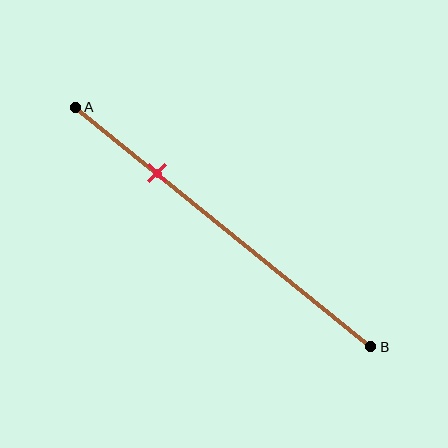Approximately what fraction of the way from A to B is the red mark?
The red mark is approximately 30% of the way from A to B.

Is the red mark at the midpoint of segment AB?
No, the mark is at about 30% from A, not at the 50% midpoint.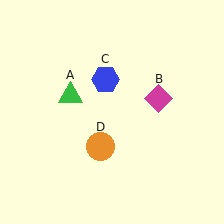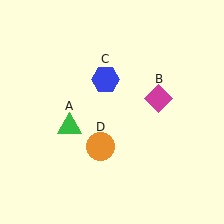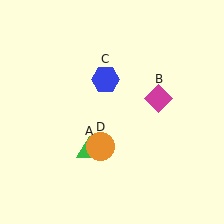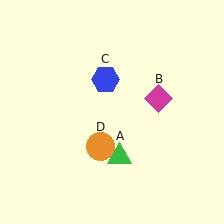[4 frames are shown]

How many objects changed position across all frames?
1 object changed position: green triangle (object A).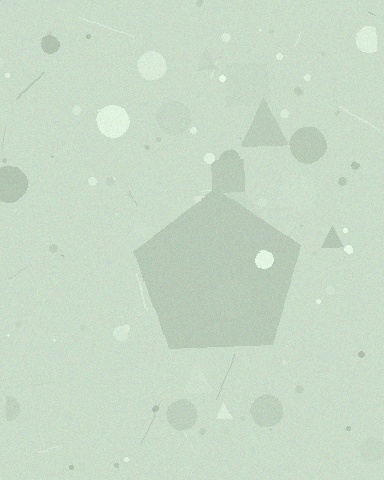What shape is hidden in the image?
A pentagon is hidden in the image.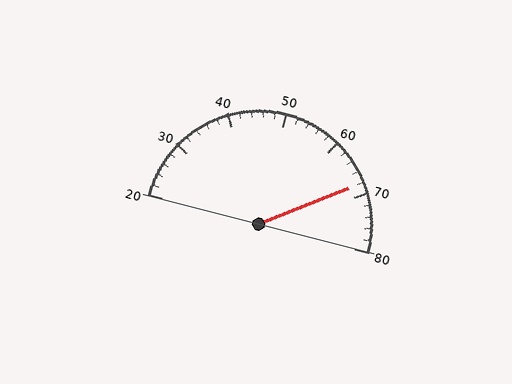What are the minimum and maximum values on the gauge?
The gauge ranges from 20 to 80.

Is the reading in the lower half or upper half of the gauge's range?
The reading is in the upper half of the range (20 to 80).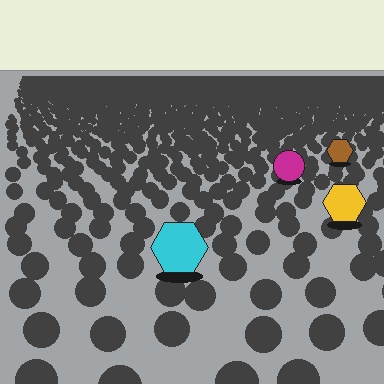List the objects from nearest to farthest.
From nearest to farthest: the cyan hexagon, the yellow hexagon, the magenta circle, the brown hexagon.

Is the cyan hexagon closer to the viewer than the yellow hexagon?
Yes. The cyan hexagon is closer — you can tell from the texture gradient: the ground texture is coarser near it.